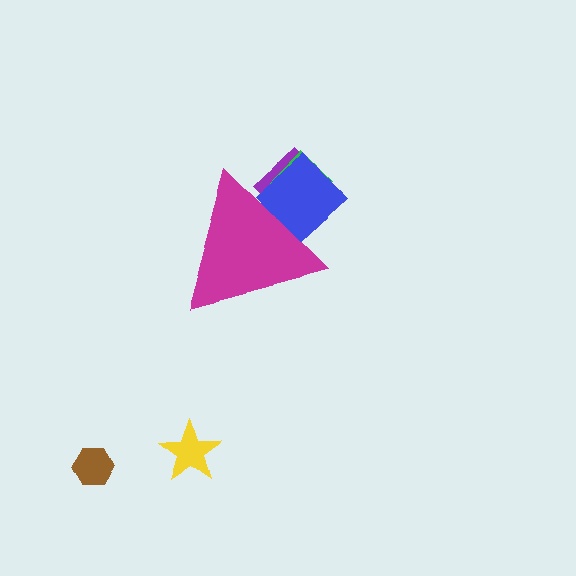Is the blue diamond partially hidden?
Yes, the blue diamond is partially hidden behind the magenta triangle.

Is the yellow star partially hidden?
No, the yellow star is fully visible.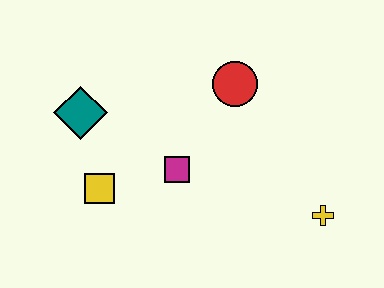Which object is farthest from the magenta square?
The yellow cross is farthest from the magenta square.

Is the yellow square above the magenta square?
No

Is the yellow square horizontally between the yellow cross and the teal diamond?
Yes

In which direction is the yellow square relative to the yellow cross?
The yellow square is to the left of the yellow cross.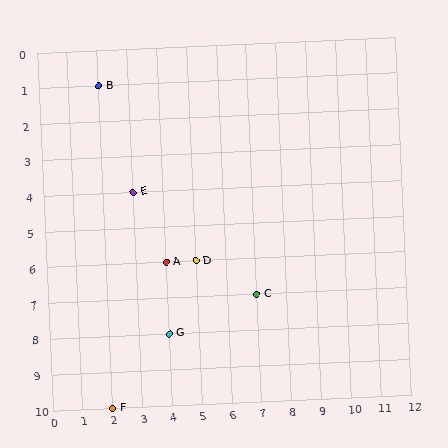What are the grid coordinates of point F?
Point F is at grid coordinates (2, 10).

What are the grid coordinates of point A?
Point A is at grid coordinates (4, 6).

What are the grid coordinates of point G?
Point G is at grid coordinates (4, 8).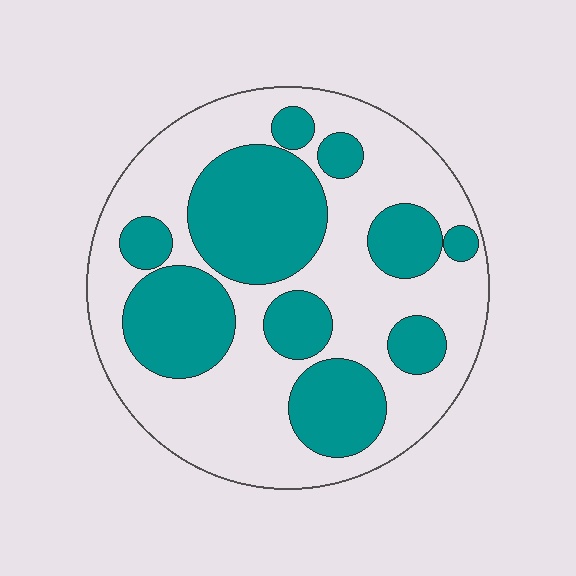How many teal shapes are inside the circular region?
10.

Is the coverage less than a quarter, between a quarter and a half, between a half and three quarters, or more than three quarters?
Between a quarter and a half.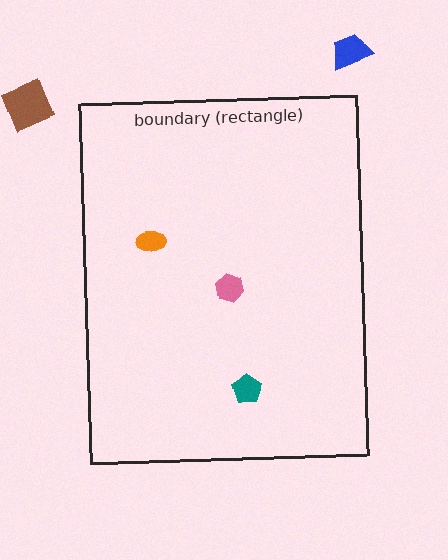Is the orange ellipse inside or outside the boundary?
Inside.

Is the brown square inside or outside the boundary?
Outside.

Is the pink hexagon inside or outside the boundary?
Inside.